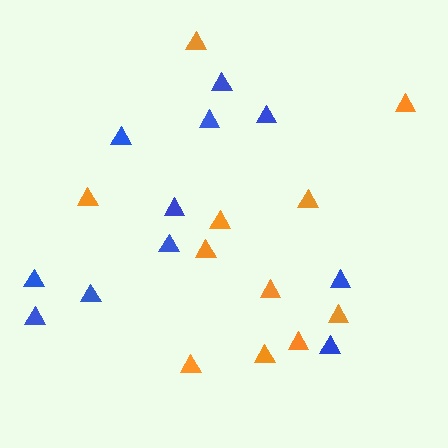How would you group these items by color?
There are 2 groups: one group of blue triangles (11) and one group of orange triangles (11).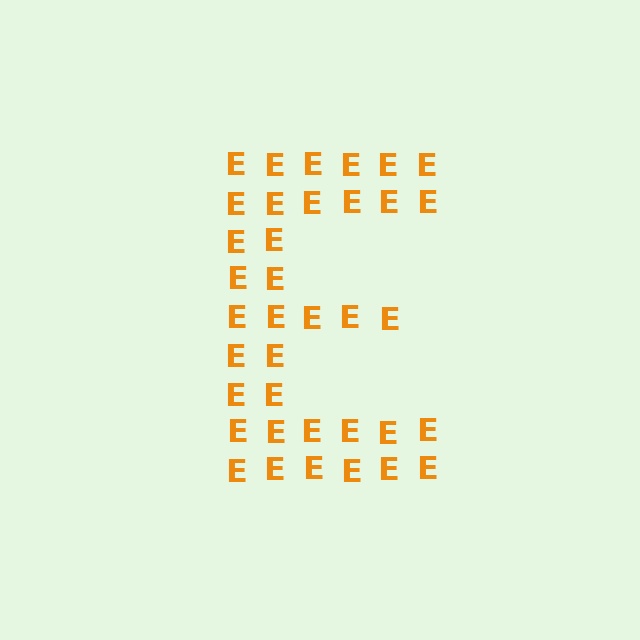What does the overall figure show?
The overall figure shows the letter E.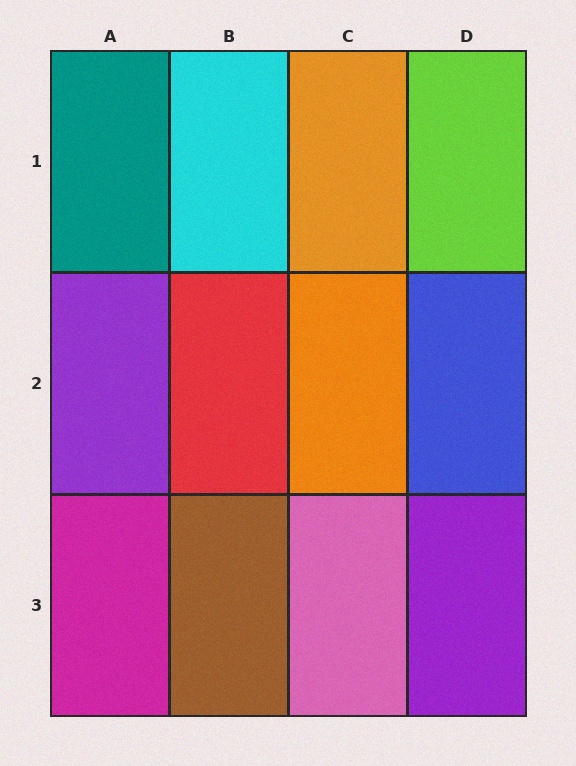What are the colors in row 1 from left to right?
Teal, cyan, orange, lime.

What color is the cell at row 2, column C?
Orange.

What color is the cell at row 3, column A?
Magenta.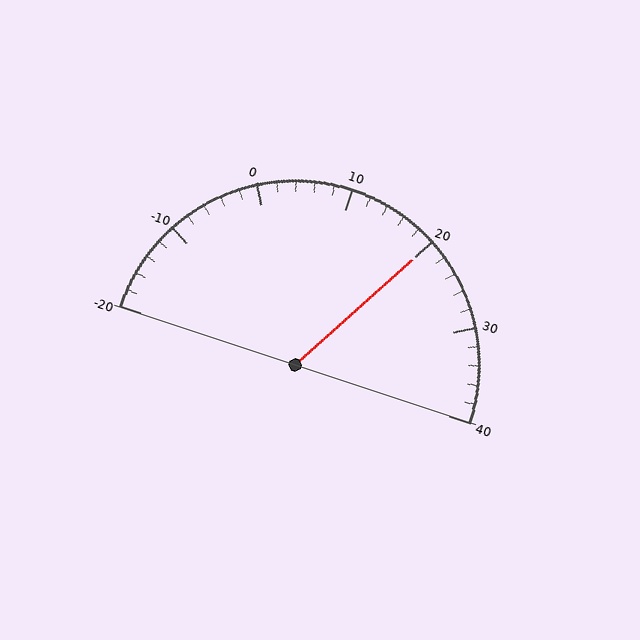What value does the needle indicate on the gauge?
The needle indicates approximately 20.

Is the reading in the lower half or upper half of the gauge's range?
The reading is in the upper half of the range (-20 to 40).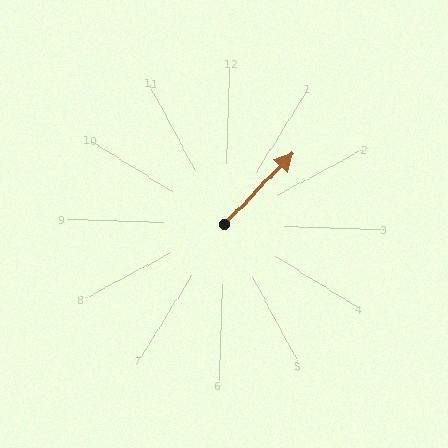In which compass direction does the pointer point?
Northeast.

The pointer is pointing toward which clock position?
Roughly 1 o'clock.